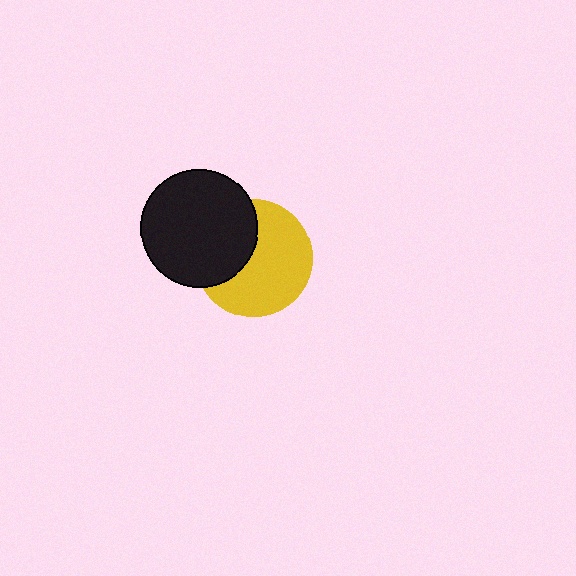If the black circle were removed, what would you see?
You would see the complete yellow circle.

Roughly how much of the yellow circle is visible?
About half of it is visible (roughly 63%).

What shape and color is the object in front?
The object in front is a black circle.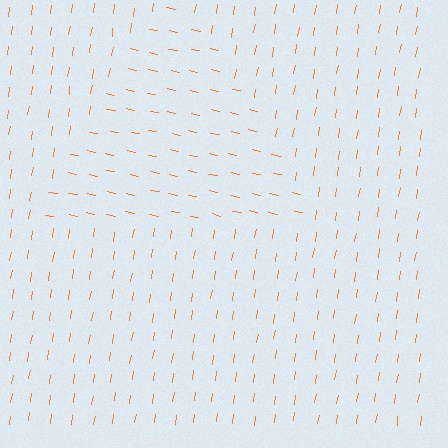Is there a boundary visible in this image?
Yes, there is a texture boundary formed by a change in line orientation.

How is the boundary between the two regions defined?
The boundary is defined purely by a change in line orientation (approximately 86 degrees difference). All lines are the same color and thickness.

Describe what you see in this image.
The image is filled with small orange line segments. A triangle region in the image has lines oriented differently from the surrounding lines, creating a visible texture boundary.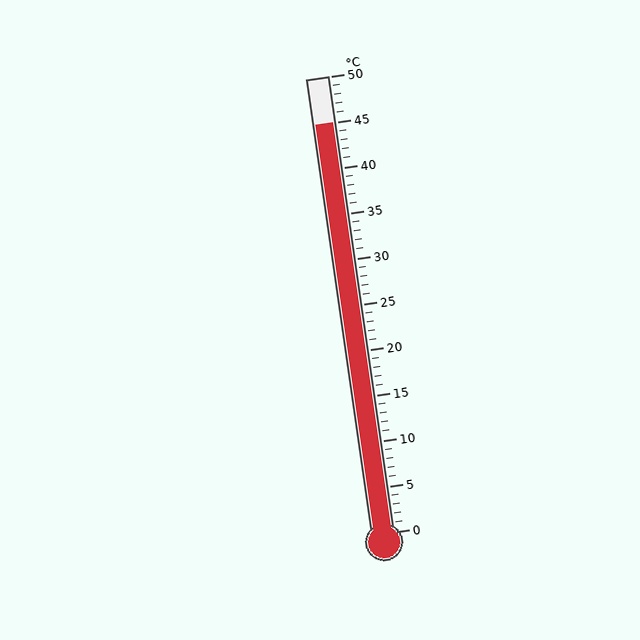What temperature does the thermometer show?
The thermometer shows approximately 45°C.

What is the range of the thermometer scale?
The thermometer scale ranges from 0°C to 50°C.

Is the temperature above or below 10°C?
The temperature is above 10°C.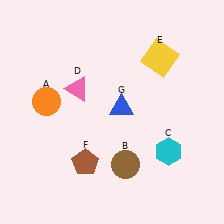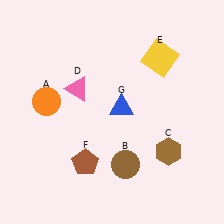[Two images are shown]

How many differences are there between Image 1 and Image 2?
There is 1 difference between the two images.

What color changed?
The hexagon (C) changed from cyan in Image 1 to brown in Image 2.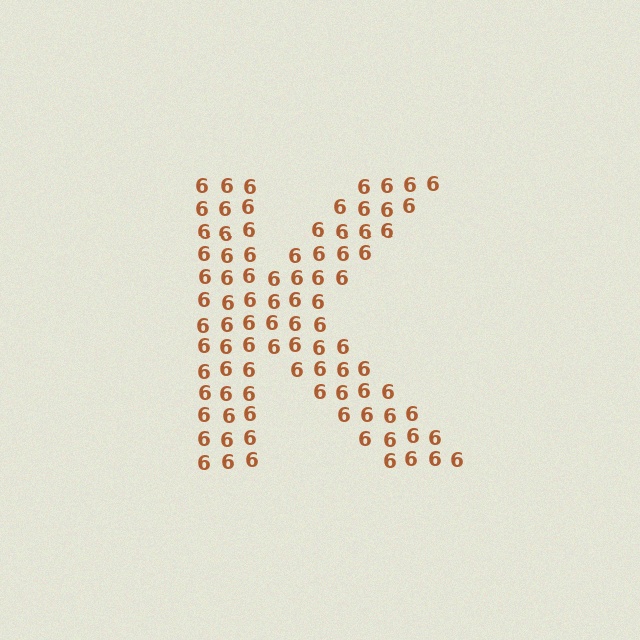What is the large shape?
The large shape is the letter K.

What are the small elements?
The small elements are digit 6's.